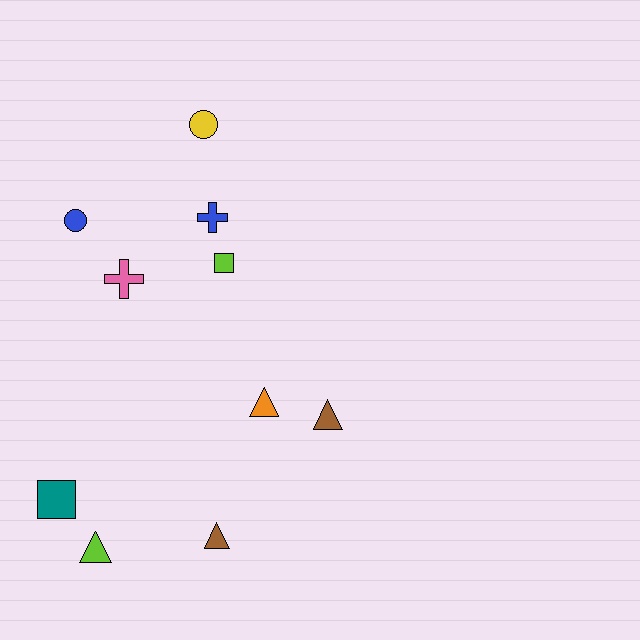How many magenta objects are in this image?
There are no magenta objects.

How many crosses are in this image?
There are 2 crosses.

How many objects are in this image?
There are 10 objects.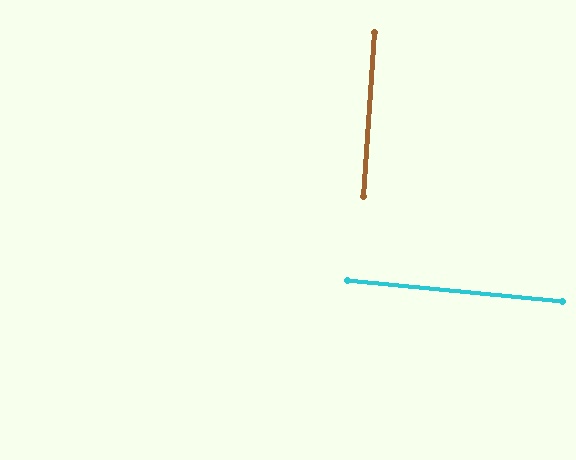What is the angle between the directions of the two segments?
Approximately 88 degrees.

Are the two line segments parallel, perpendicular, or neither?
Perpendicular — they meet at approximately 88°.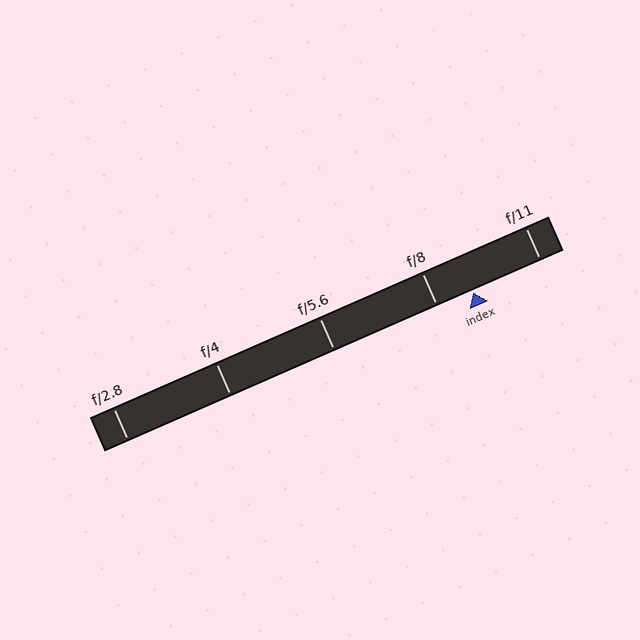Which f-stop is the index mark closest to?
The index mark is closest to f/8.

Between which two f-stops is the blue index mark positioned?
The index mark is between f/8 and f/11.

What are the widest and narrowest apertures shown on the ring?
The widest aperture shown is f/2.8 and the narrowest is f/11.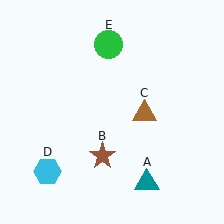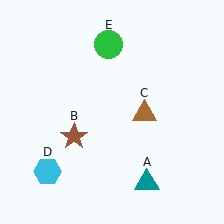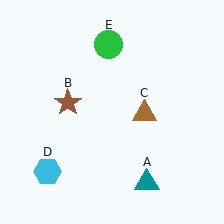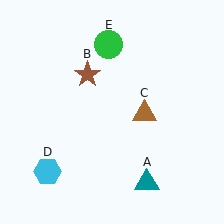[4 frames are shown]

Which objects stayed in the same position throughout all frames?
Teal triangle (object A) and brown triangle (object C) and cyan hexagon (object D) and green circle (object E) remained stationary.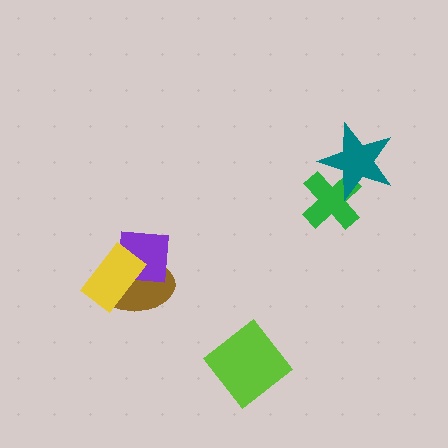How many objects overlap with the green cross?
1 object overlaps with the green cross.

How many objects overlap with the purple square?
2 objects overlap with the purple square.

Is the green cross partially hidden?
Yes, it is partially covered by another shape.